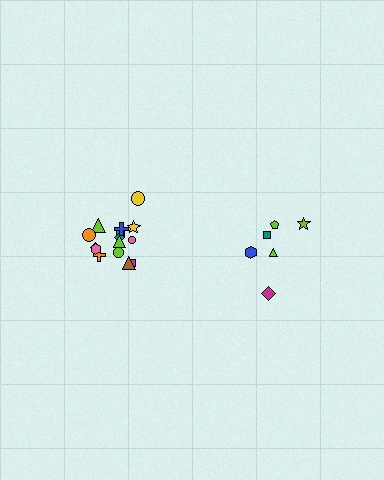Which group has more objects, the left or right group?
The left group.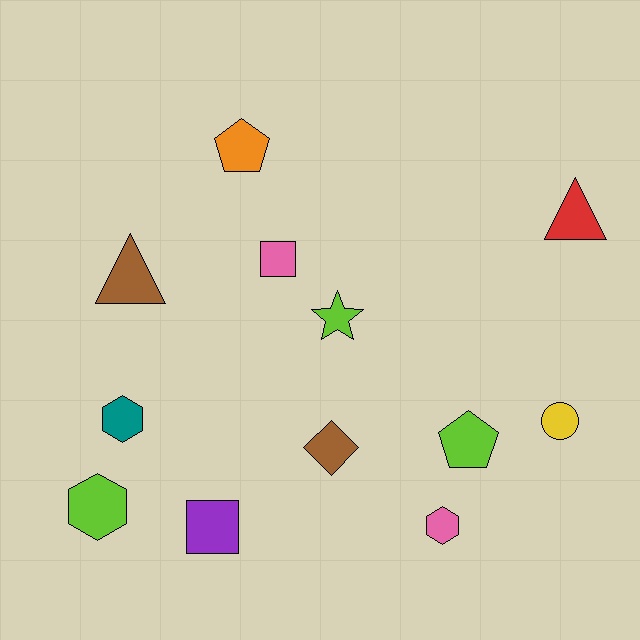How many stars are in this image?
There is 1 star.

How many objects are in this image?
There are 12 objects.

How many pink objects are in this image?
There are 2 pink objects.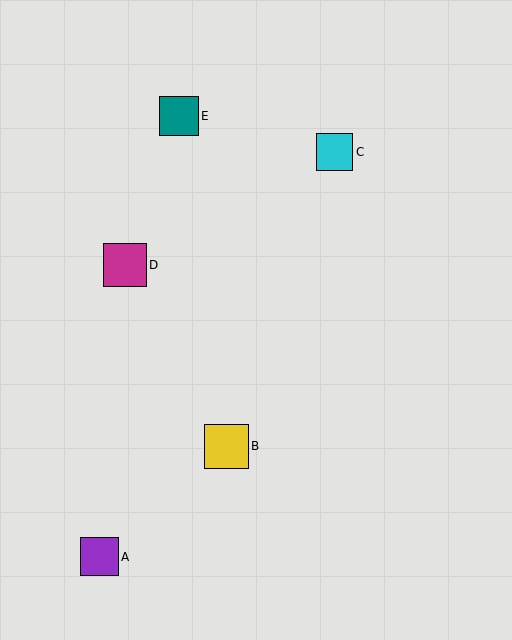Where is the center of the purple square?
The center of the purple square is at (99, 557).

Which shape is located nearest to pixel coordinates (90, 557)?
The purple square (labeled A) at (99, 557) is nearest to that location.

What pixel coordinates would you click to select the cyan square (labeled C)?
Click at (334, 152) to select the cyan square C.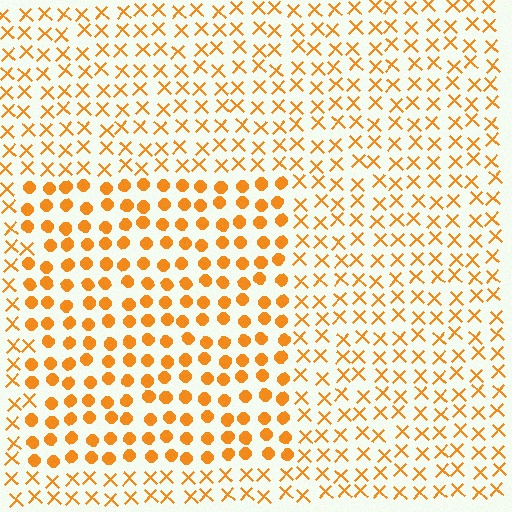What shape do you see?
I see a rectangle.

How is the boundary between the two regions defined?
The boundary is defined by a change in element shape: circles inside vs. X marks outside. All elements share the same color and spacing.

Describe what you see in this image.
The image is filled with small orange elements arranged in a uniform grid. A rectangle-shaped region contains circles, while the surrounding area contains X marks. The boundary is defined purely by the change in element shape.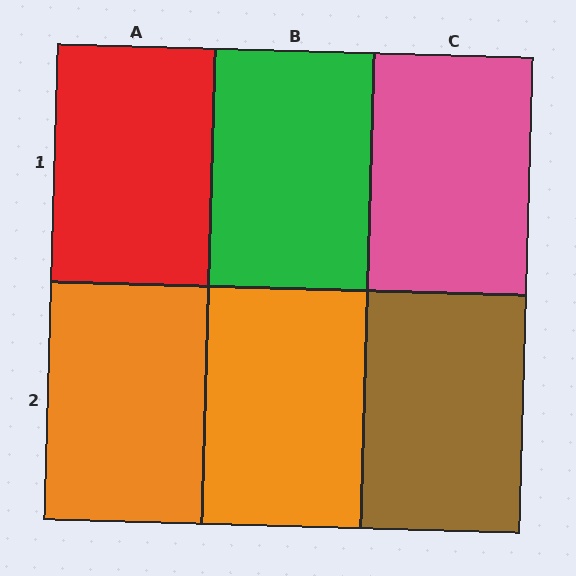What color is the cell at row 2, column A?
Orange.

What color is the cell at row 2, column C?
Brown.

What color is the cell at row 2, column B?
Orange.